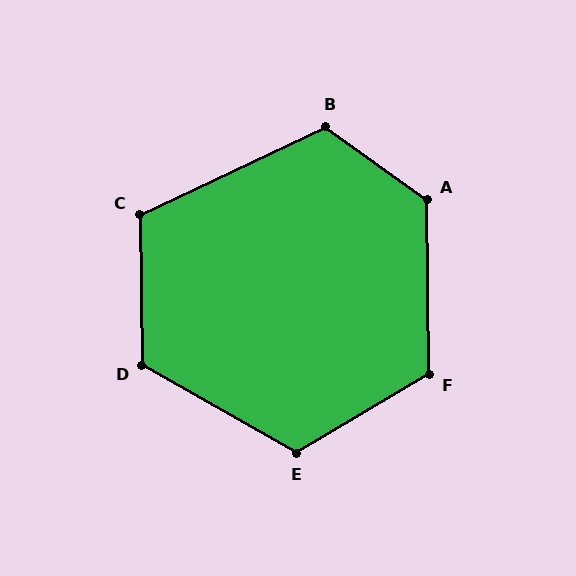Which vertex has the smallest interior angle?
C, at approximately 115 degrees.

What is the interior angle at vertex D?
Approximately 120 degrees (obtuse).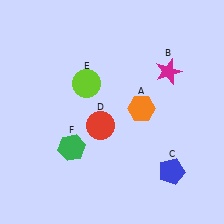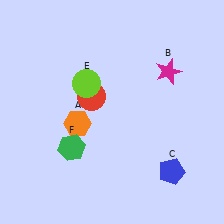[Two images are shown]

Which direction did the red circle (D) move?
The red circle (D) moved up.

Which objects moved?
The objects that moved are: the orange hexagon (A), the red circle (D).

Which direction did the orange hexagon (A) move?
The orange hexagon (A) moved left.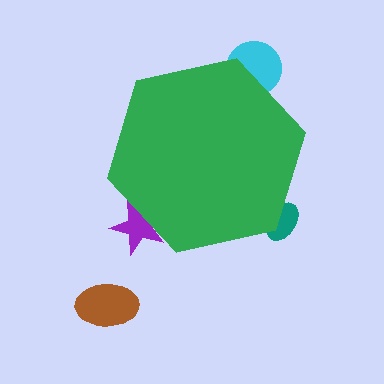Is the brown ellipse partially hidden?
No, the brown ellipse is fully visible.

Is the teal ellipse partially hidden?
Yes, the teal ellipse is partially hidden behind the green hexagon.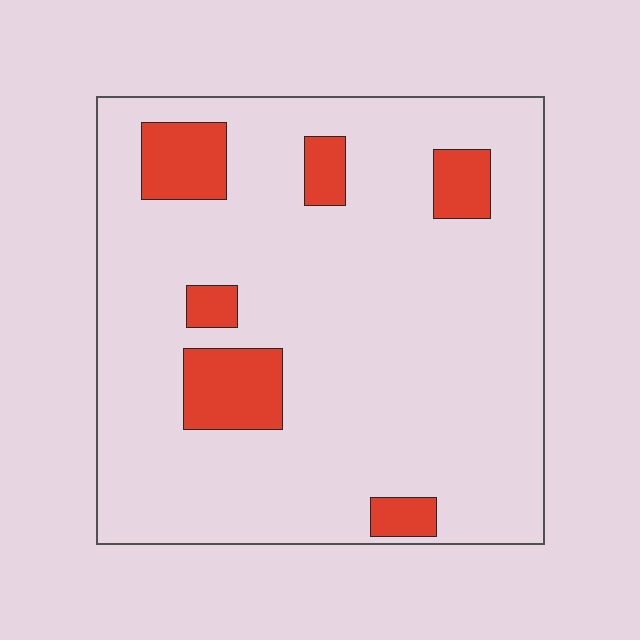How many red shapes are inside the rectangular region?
6.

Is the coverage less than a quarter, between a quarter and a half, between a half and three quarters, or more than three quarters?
Less than a quarter.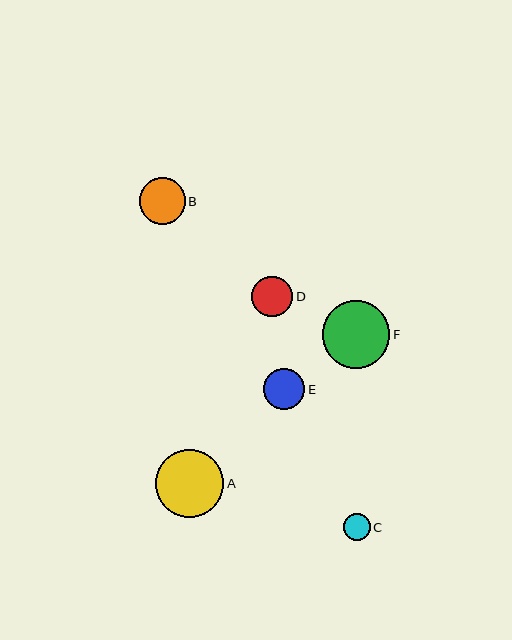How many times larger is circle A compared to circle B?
Circle A is approximately 1.5 times the size of circle B.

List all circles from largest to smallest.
From largest to smallest: A, F, B, E, D, C.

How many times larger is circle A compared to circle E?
Circle A is approximately 1.6 times the size of circle E.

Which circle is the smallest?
Circle C is the smallest with a size of approximately 27 pixels.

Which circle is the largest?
Circle A is the largest with a size of approximately 68 pixels.